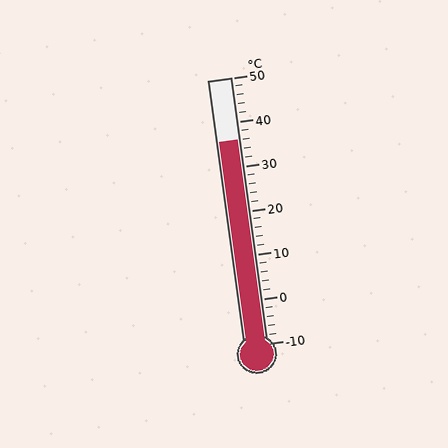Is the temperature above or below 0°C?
The temperature is above 0°C.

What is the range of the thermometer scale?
The thermometer scale ranges from -10°C to 50°C.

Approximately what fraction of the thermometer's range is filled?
The thermometer is filled to approximately 75% of its range.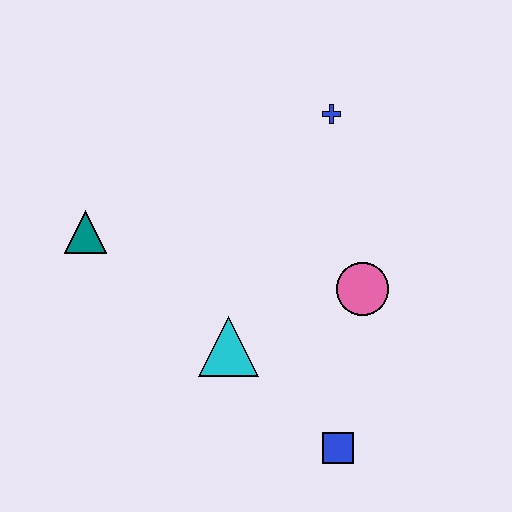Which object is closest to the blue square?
The cyan triangle is closest to the blue square.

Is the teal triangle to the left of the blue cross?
Yes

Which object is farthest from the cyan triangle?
The blue cross is farthest from the cyan triangle.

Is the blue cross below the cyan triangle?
No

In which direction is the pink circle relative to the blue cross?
The pink circle is below the blue cross.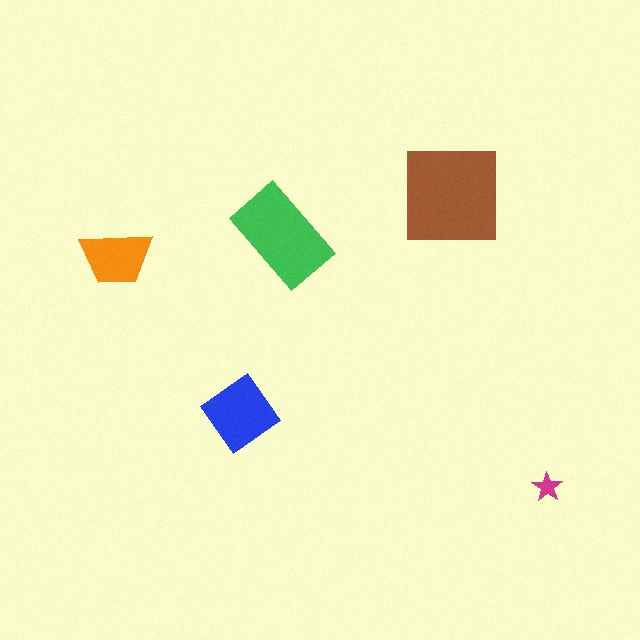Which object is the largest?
The brown square.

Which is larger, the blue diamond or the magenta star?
The blue diamond.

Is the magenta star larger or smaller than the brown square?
Smaller.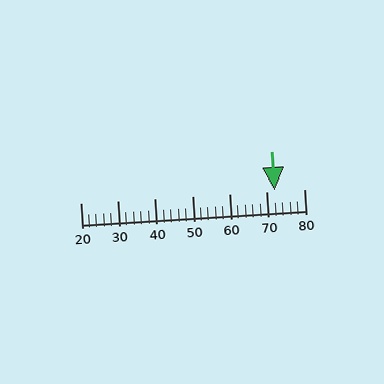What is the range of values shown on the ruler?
The ruler shows values from 20 to 80.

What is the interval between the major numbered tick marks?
The major tick marks are spaced 10 units apart.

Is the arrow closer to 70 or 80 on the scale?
The arrow is closer to 70.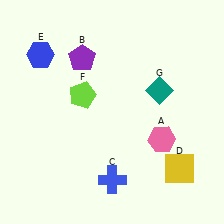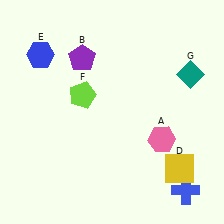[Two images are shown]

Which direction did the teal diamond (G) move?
The teal diamond (G) moved right.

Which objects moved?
The objects that moved are: the blue cross (C), the teal diamond (G).